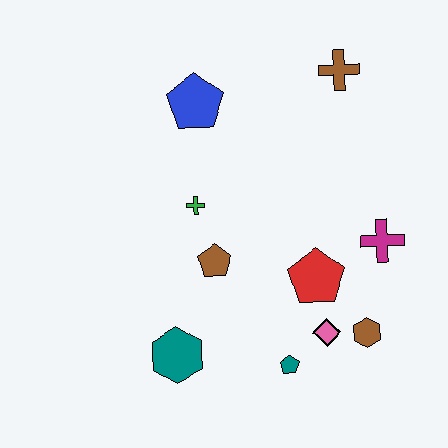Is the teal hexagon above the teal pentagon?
Yes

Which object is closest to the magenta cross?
The red pentagon is closest to the magenta cross.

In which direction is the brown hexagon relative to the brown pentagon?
The brown hexagon is to the right of the brown pentagon.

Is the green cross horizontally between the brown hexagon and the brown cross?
No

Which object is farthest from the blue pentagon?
The brown hexagon is farthest from the blue pentagon.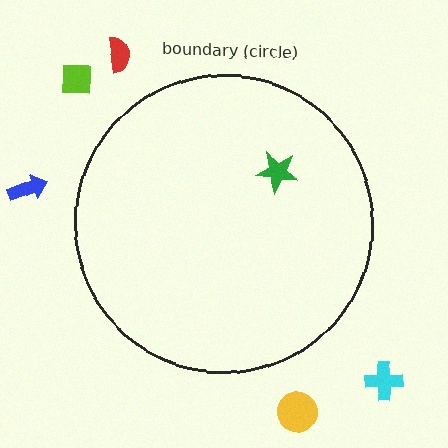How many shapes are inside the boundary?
1 inside, 5 outside.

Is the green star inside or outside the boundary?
Inside.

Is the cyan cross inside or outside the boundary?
Outside.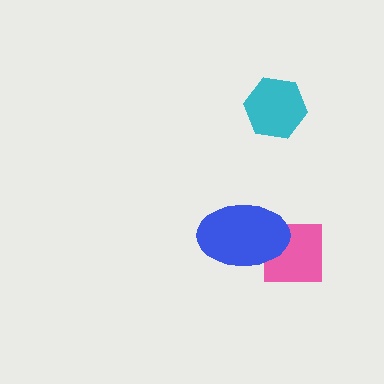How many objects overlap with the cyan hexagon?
0 objects overlap with the cyan hexagon.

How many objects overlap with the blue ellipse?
1 object overlaps with the blue ellipse.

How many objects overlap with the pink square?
1 object overlaps with the pink square.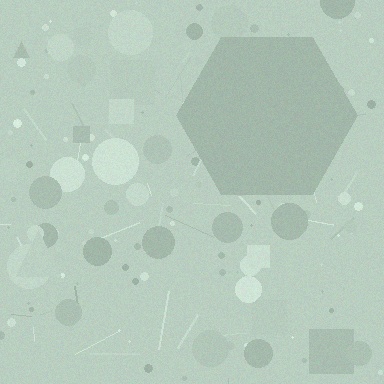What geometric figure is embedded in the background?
A hexagon is embedded in the background.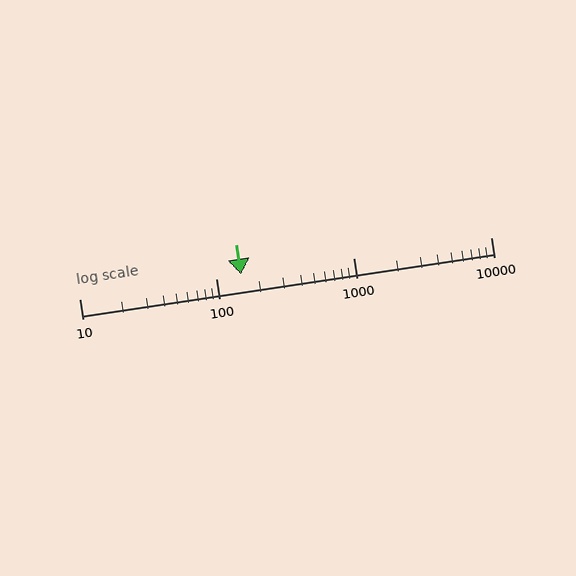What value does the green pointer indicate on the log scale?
The pointer indicates approximately 150.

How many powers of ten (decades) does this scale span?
The scale spans 3 decades, from 10 to 10000.